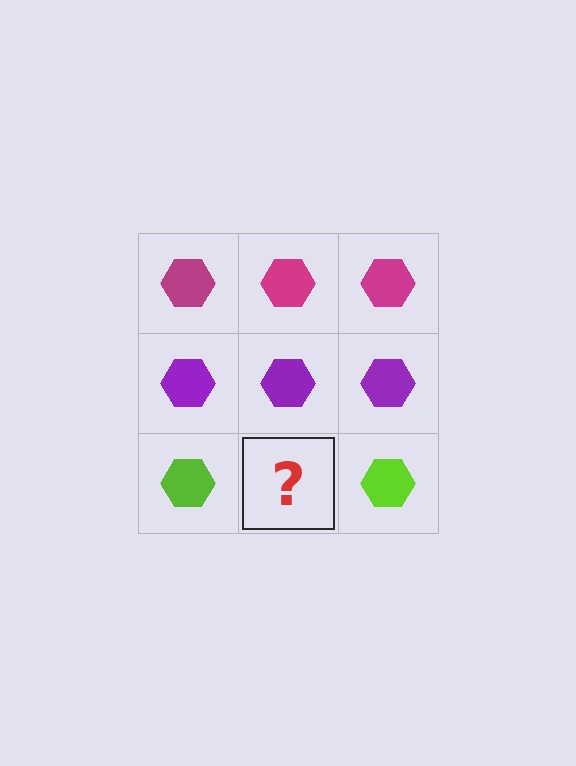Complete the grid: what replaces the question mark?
The question mark should be replaced with a lime hexagon.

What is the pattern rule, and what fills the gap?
The rule is that each row has a consistent color. The gap should be filled with a lime hexagon.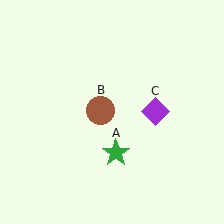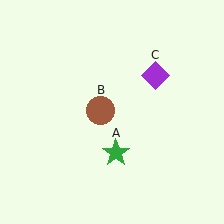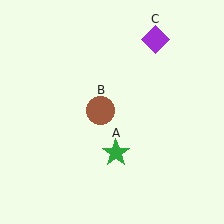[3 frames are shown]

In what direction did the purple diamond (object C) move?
The purple diamond (object C) moved up.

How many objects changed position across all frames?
1 object changed position: purple diamond (object C).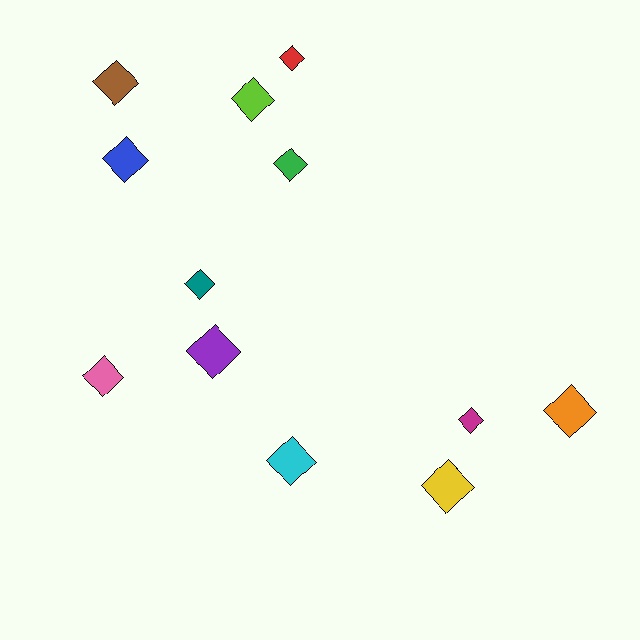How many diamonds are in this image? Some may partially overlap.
There are 12 diamonds.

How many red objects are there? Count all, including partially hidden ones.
There is 1 red object.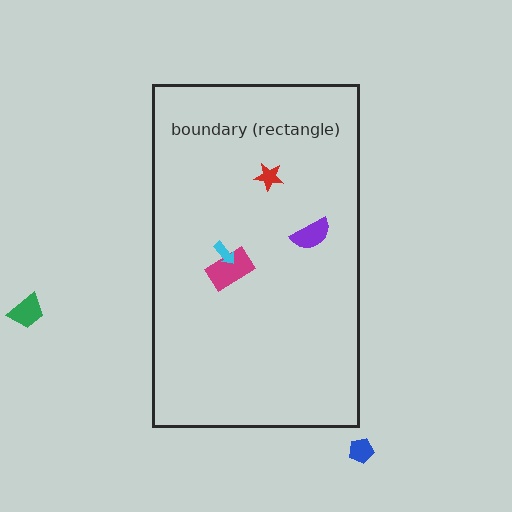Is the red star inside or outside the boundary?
Inside.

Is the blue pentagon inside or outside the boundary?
Outside.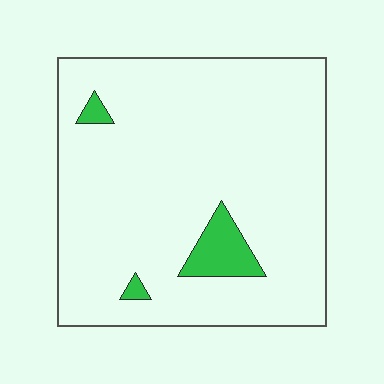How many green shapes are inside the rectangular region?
3.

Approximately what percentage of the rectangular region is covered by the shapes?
Approximately 5%.